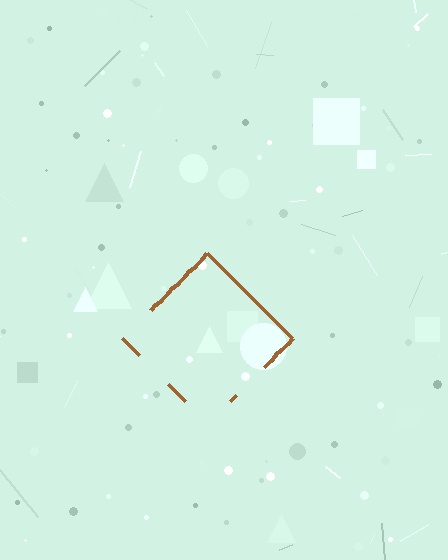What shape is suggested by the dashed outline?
The dashed outline suggests a diamond.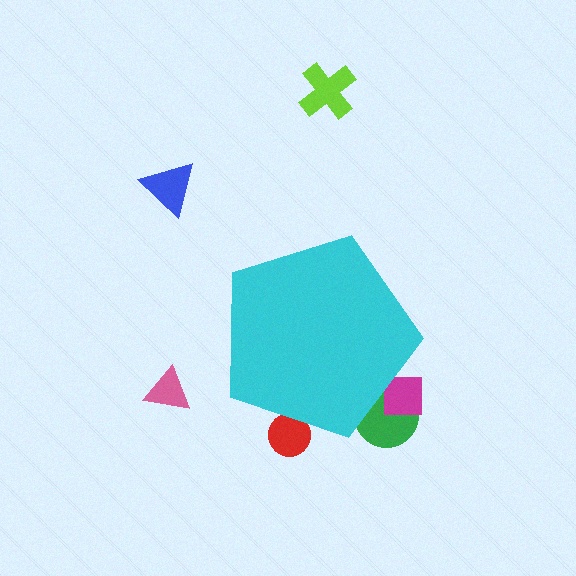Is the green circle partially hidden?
Yes, the green circle is partially hidden behind the cyan pentagon.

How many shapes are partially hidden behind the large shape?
3 shapes are partially hidden.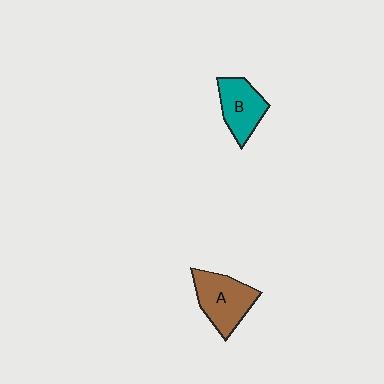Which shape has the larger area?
Shape A (brown).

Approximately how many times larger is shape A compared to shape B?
Approximately 1.2 times.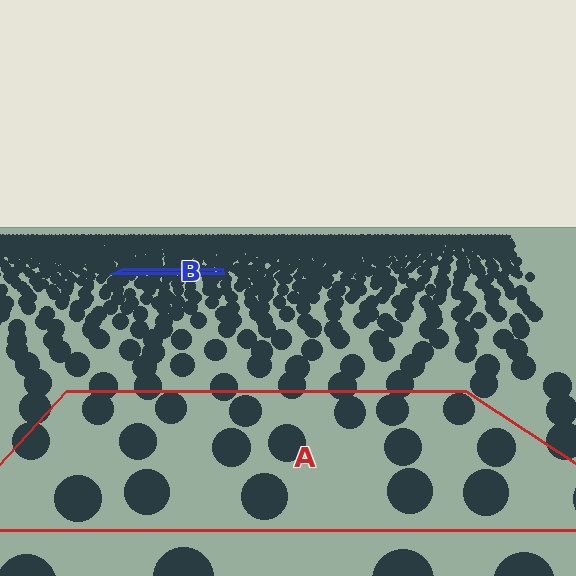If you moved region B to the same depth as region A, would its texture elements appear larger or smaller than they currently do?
They would appear larger. At a closer depth, the same texture elements are projected at a bigger on-screen size.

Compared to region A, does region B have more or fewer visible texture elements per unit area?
Region B has more texture elements per unit area — they are packed more densely because it is farther away.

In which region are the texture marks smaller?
The texture marks are smaller in region B, because it is farther away.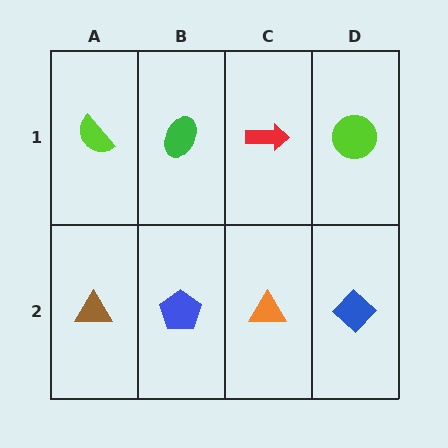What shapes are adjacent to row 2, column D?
A lime circle (row 1, column D), an orange triangle (row 2, column C).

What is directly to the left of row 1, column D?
A red arrow.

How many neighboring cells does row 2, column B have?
3.